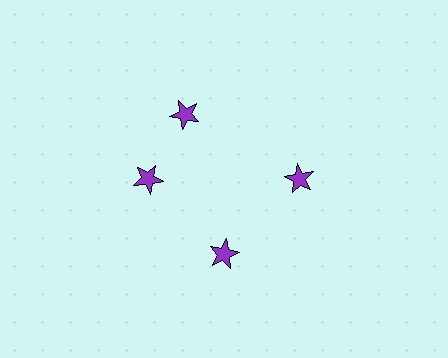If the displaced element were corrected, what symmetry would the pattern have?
It would have 4-fold rotational symmetry — the pattern would map onto itself every 90 degrees.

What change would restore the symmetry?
The symmetry would be restored by rotating it back into even spacing with its neighbors so that all 4 stars sit at equal angles and equal distance from the center.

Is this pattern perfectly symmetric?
No. The 4 purple stars are arranged in a ring, but one element near the 12 o'clock position is rotated out of alignment along the ring, breaking the 4-fold rotational symmetry.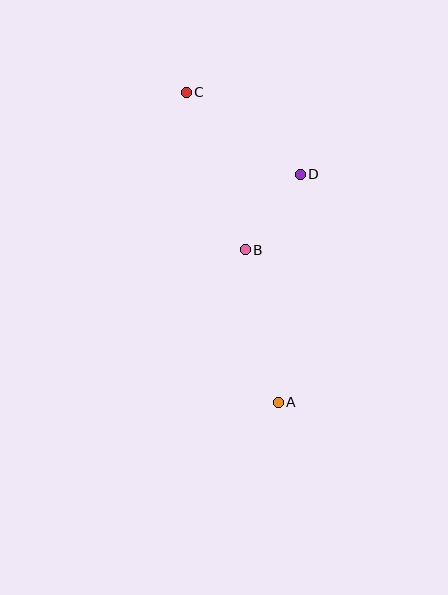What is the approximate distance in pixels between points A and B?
The distance between A and B is approximately 156 pixels.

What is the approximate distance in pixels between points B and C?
The distance between B and C is approximately 168 pixels.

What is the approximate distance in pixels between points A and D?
The distance between A and D is approximately 229 pixels.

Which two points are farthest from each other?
Points A and C are farthest from each other.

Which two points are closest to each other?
Points B and D are closest to each other.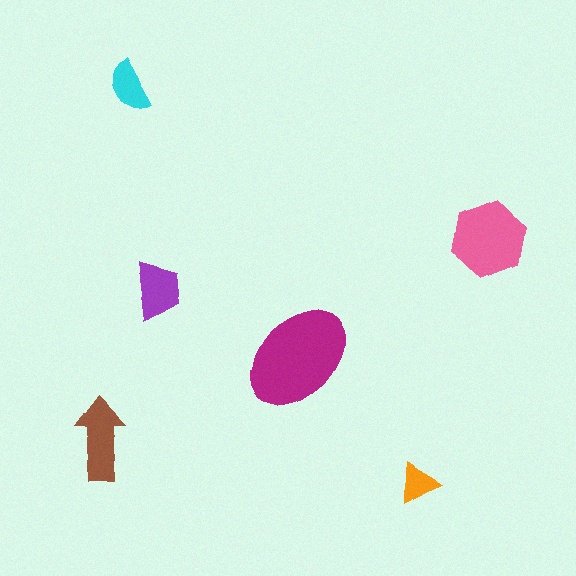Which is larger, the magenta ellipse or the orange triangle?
The magenta ellipse.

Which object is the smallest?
The orange triangle.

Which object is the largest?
The magenta ellipse.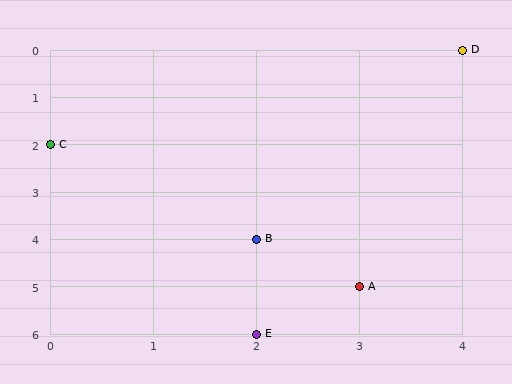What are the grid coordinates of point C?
Point C is at grid coordinates (0, 2).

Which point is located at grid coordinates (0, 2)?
Point C is at (0, 2).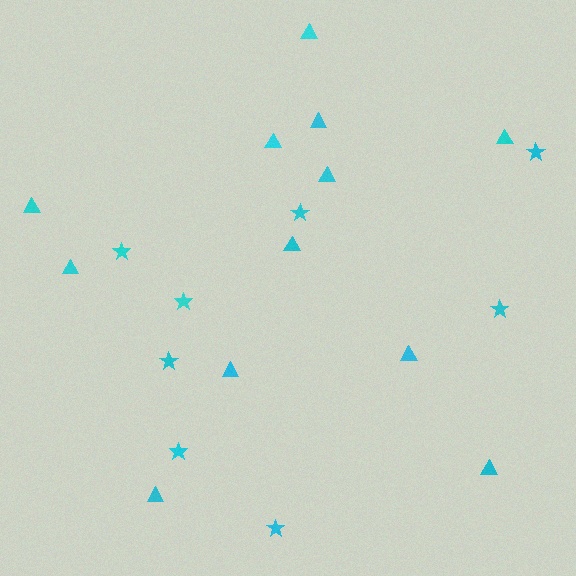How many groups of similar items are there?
There are 2 groups: one group of stars (8) and one group of triangles (12).